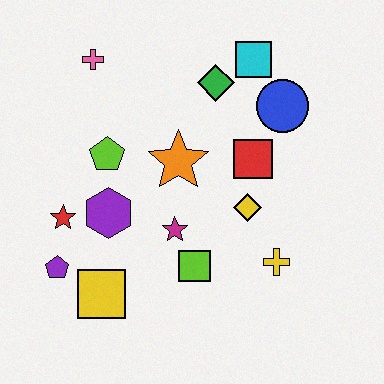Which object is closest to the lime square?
The magenta star is closest to the lime square.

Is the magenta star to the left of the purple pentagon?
No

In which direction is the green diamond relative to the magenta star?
The green diamond is above the magenta star.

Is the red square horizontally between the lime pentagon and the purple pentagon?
No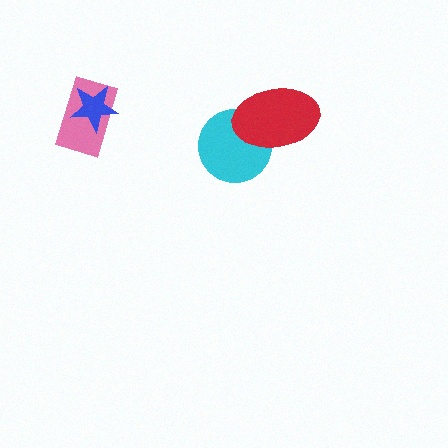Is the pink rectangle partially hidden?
Yes, it is partially covered by another shape.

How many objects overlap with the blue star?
1 object overlaps with the blue star.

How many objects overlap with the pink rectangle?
1 object overlaps with the pink rectangle.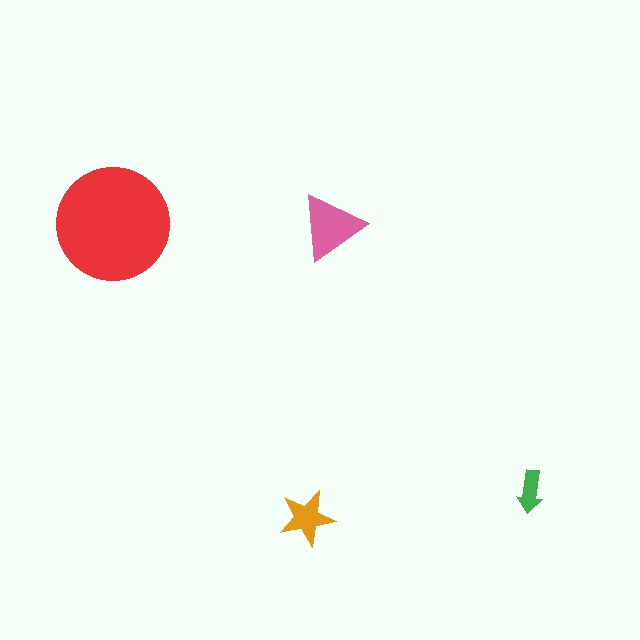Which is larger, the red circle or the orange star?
The red circle.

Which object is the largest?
The red circle.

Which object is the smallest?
The green arrow.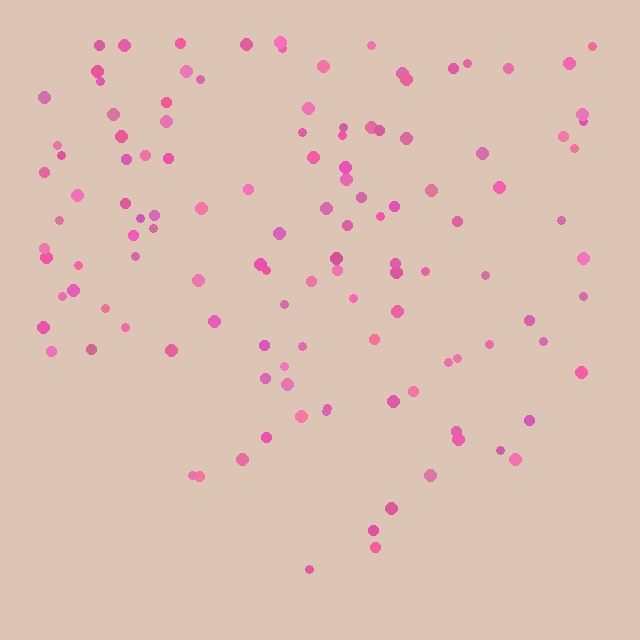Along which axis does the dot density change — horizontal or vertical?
Vertical.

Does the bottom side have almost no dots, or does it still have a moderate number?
Still a moderate number, just noticeably fewer than the top.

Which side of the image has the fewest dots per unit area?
The bottom.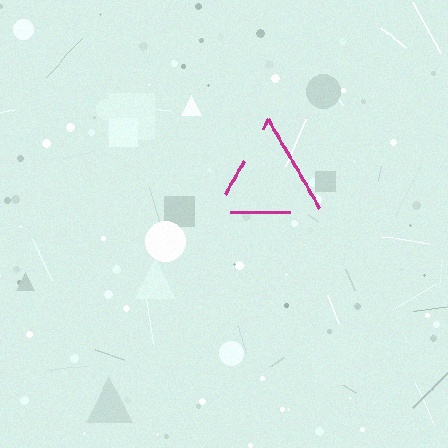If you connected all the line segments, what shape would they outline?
They would outline a triangle.